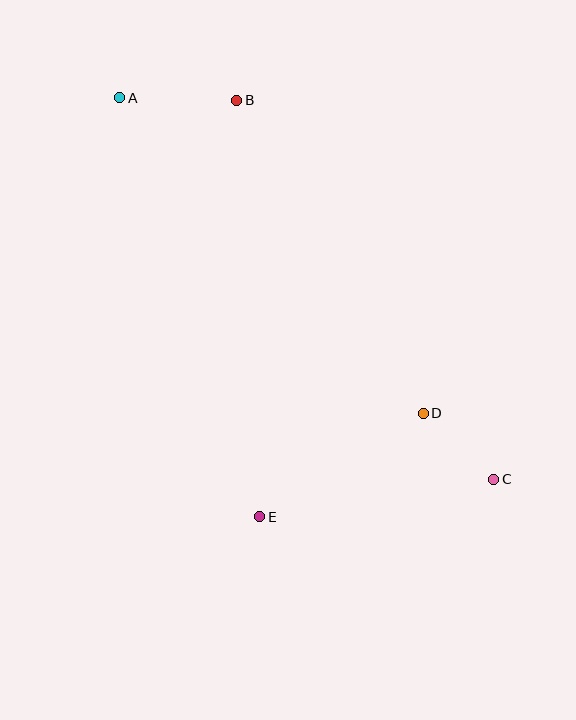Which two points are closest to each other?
Points C and D are closest to each other.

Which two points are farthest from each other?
Points A and C are farthest from each other.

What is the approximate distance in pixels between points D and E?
The distance between D and E is approximately 193 pixels.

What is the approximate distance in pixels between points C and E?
The distance between C and E is approximately 237 pixels.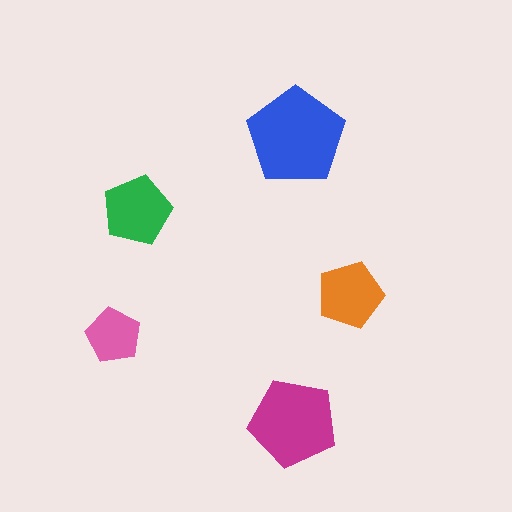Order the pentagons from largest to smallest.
the blue one, the magenta one, the green one, the orange one, the pink one.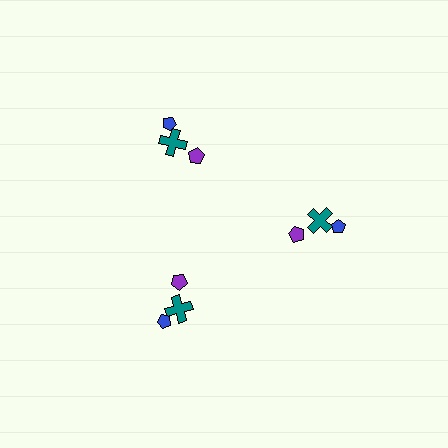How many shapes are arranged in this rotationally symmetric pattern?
There are 9 shapes, arranged in 3 groups of 3.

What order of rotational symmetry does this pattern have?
This pattern has 3-fold rotational symmetry.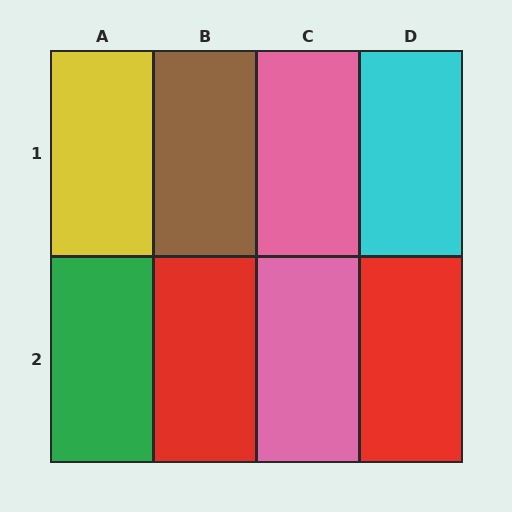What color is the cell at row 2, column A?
Green.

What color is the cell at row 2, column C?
Pink.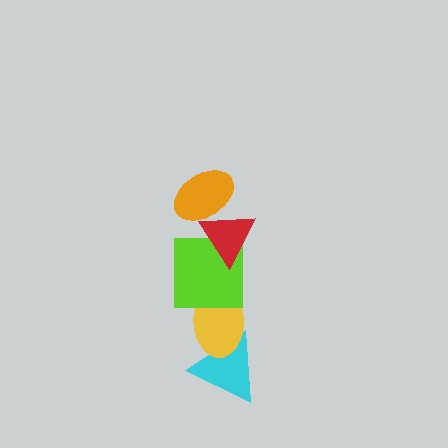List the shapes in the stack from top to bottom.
From top to bottom: the orange ellipse, the red triangle, the lime square, the yellow ellipse, the cyan triangle.